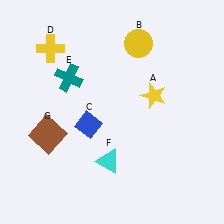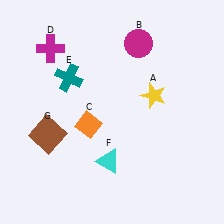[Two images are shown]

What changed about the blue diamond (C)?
In Image 1, C is blue. In Image 2, it changed to orange.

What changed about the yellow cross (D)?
In Image 1, D is yellow. In Image 2, it changed to magenta.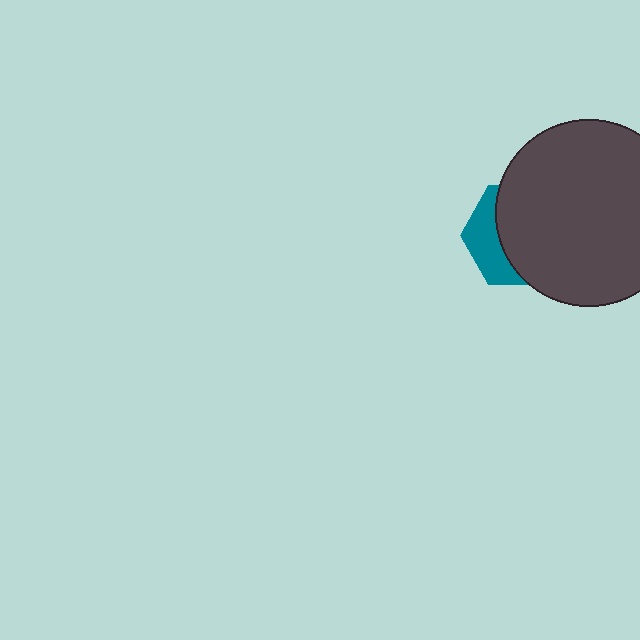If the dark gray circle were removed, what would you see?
You would see the complete teal hexagon.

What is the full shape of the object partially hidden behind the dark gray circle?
The partially hidden object is a teal hexagon.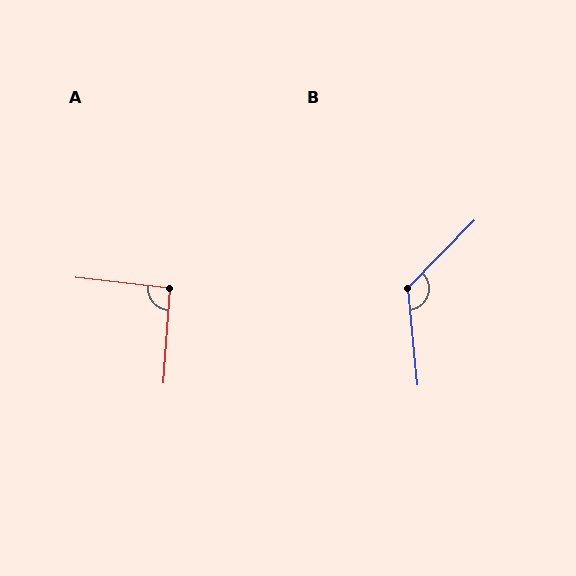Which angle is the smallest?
A, at approximately 93 degrees.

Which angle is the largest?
B, at approximately 130 degrees.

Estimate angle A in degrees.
Approximately 93 degrees.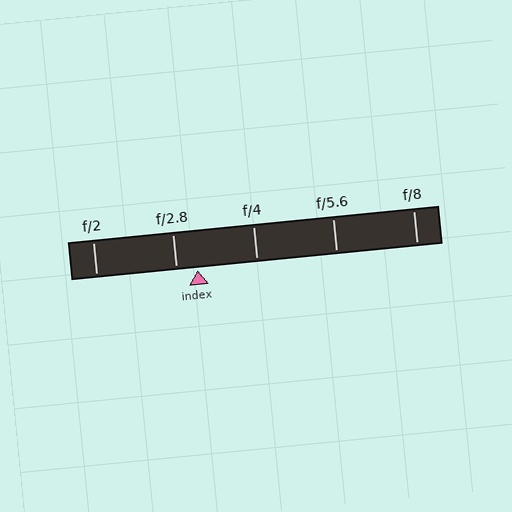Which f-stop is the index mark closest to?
The index mark is closest to f/2.8.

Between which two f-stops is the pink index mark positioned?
The index mark is between f/2.8 and f/4.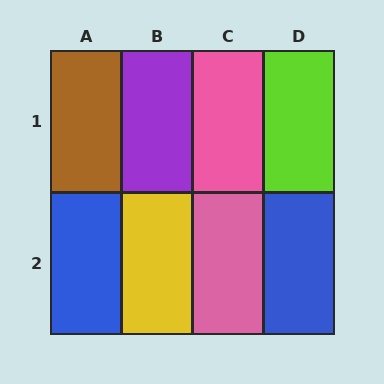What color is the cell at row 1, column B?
Purple.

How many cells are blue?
2 cells are blue.